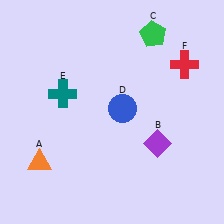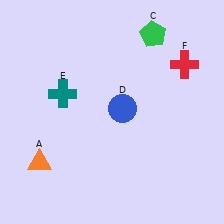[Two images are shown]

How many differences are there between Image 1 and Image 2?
There is 1 difference between the two images.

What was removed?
The purple diamond (B) was removed in Image 2.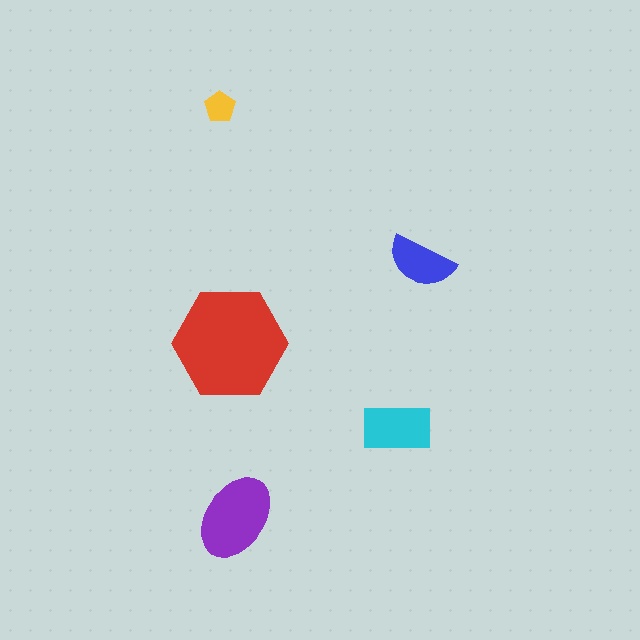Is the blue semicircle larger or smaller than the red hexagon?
Smaller.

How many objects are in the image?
There are 5 objects in the image.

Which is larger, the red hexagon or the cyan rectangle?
The red hexagon.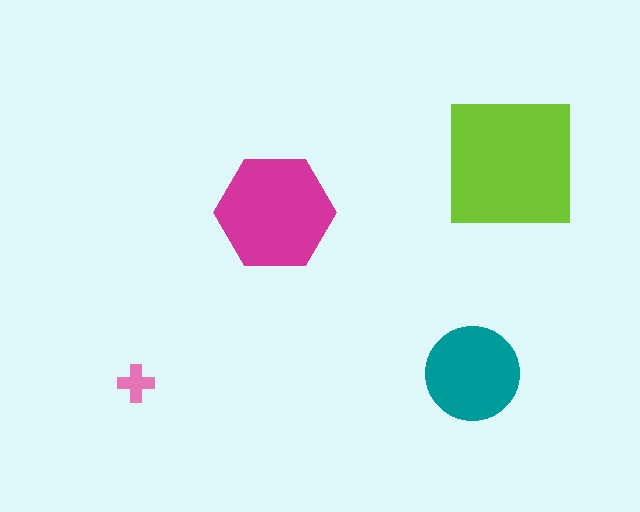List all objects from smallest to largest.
The pink cross, the teal circle, the magenta hexagon, the lime square.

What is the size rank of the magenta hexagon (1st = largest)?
2nd.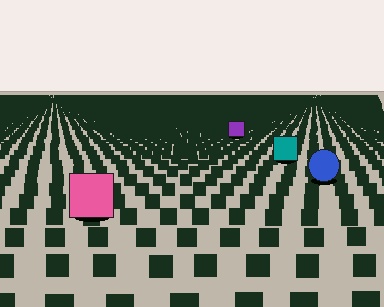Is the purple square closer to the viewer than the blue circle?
No. The blue circle is closer — you can tell from the texture gradient: the ground texture is coarser near it.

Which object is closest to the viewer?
The pink square is closest. The texture marks near it are larger and more spread out.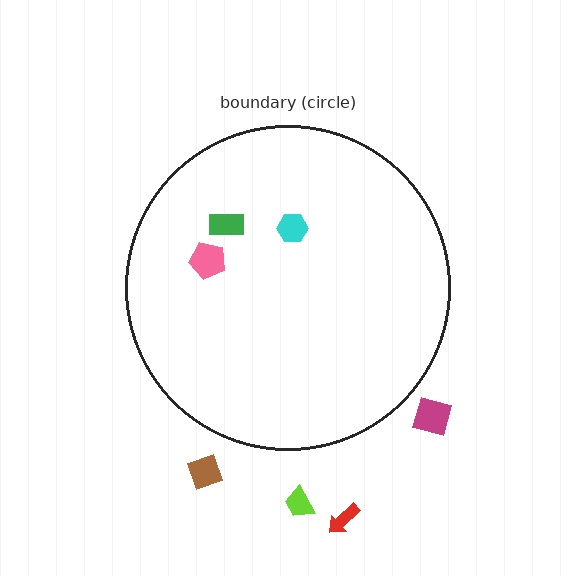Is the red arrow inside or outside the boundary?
Outside.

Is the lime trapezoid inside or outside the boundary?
Outside.